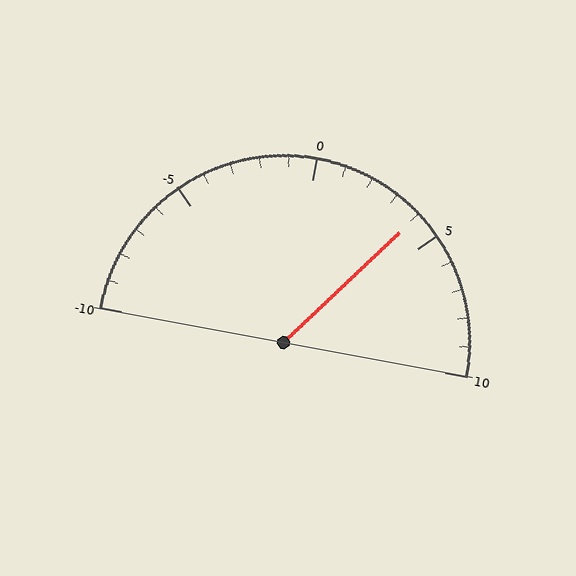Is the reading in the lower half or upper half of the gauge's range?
The reading is in the upper half of the range (-10 to 10).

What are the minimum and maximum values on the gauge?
The gauge ranges from -10 to 10.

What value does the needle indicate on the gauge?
The needle indicates approximately 4.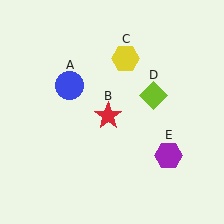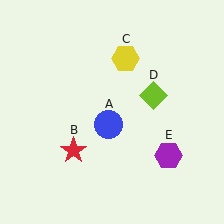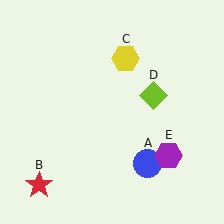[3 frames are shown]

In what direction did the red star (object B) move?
The red star (object B) moved down and to the left.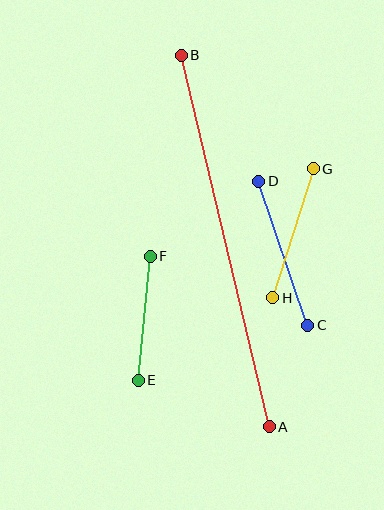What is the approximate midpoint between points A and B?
The midpoint is at approximately (225, 241) pixels.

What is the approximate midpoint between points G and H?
The midpoint is at approximately (293, 233) pixels.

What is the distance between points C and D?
The distance is approximately 152 pixels.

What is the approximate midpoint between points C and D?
The midpoint is at approximately (283, 253) pixels.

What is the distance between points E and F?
The distance is approximately 124 pixels.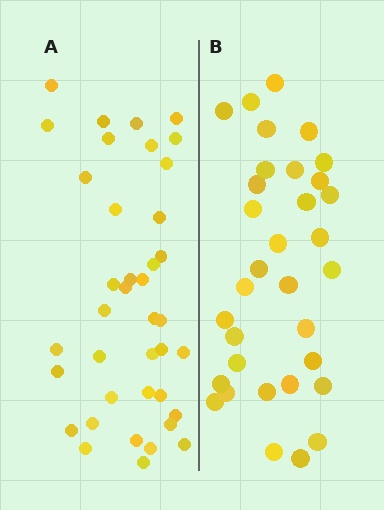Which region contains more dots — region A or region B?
Region A (the left region) has more dots.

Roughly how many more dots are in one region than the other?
Region A has about 6 more dots than region B.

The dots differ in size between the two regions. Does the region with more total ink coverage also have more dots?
No. Region B has more total ink coverage because its dots are larger, but region A actually contains more individual dots. Total area can be misleading — the number of items is what matters here.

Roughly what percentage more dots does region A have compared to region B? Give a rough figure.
About 20% more.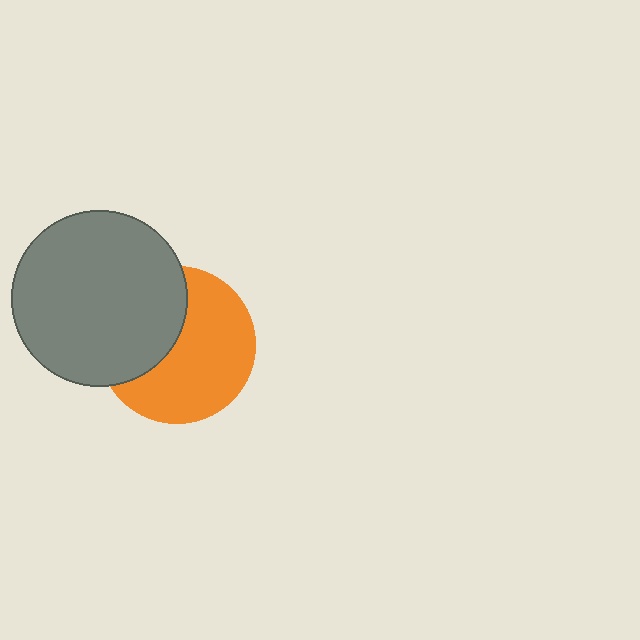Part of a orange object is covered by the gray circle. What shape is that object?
It is a circle.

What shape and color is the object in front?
The object in front is a gray circle.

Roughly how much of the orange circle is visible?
About half of it is visible (roughly 61%).